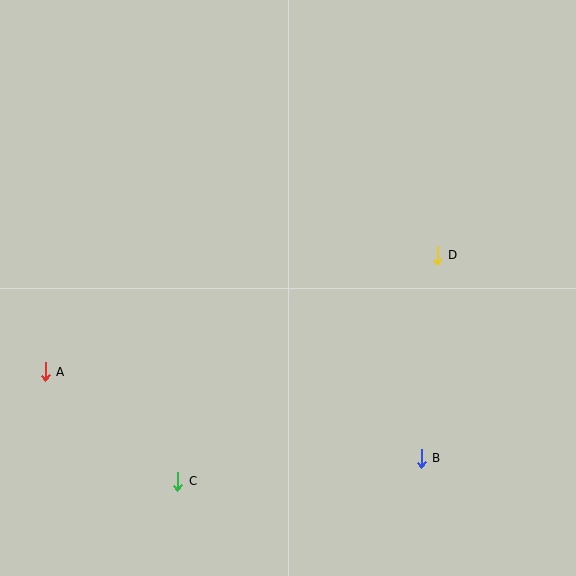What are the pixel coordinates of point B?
Point B is at (421, 458).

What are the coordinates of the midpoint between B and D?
The midpoint between B and D is at (429, 357).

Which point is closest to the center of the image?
Point D at (437, 255) is closest to the center.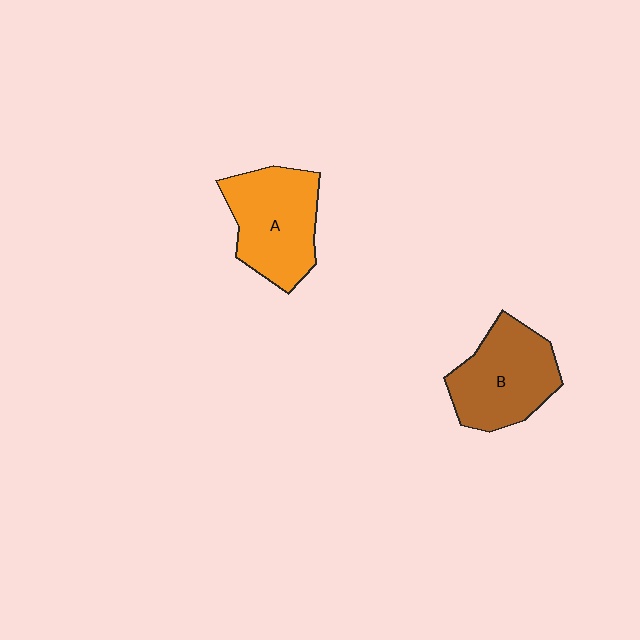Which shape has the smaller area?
Shape B (brown).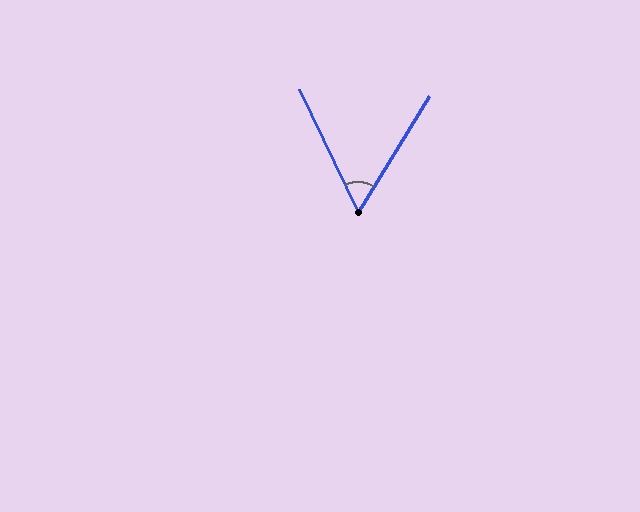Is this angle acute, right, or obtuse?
It is acute.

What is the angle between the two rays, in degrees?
Approximately 57 degrees.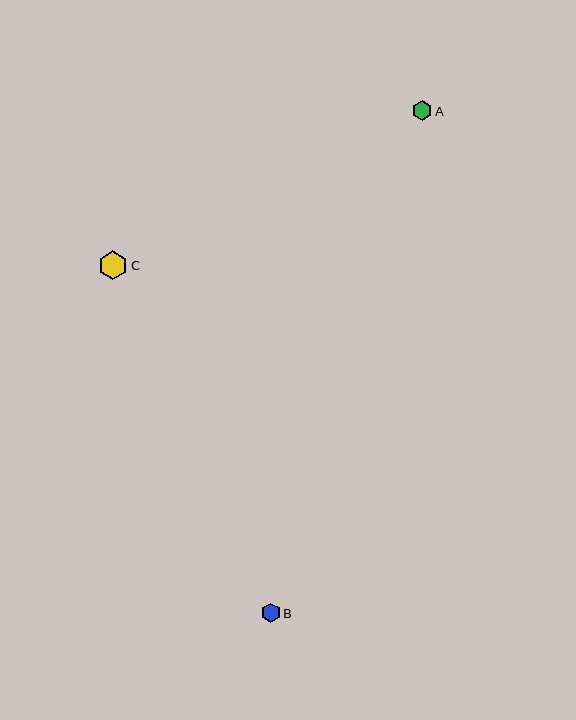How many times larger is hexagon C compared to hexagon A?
Hexagon C is approximately 1.5 times the size of hexagon A.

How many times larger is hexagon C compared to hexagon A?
Hexagon C is approximately 1.5 times the size of hexagon A.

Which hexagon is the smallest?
Hexagon B is the smallest with a size of approximately 19 pixels.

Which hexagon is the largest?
Hexagon C is the largest with a size of approximately 29 pixels.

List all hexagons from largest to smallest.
From largest to smallest: C, A, B.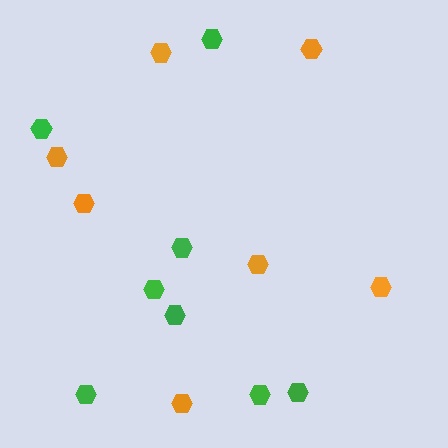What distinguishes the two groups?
There are 2 groups: one group of orange hexagons (7) and one group of green hexagons (8).